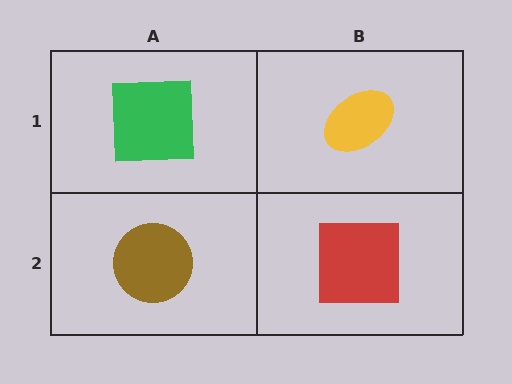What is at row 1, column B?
A yellow ellipse.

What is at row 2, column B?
A red square.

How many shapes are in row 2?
2 shapes.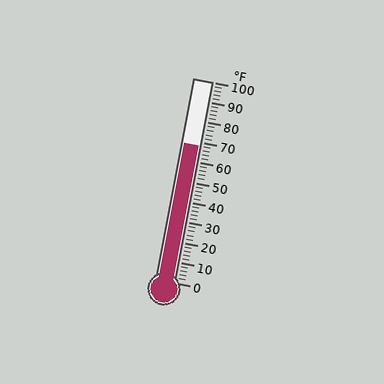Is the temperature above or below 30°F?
The temperature is above 30°F.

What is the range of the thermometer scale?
The thermometer scale ranges from 0°F to 100°F.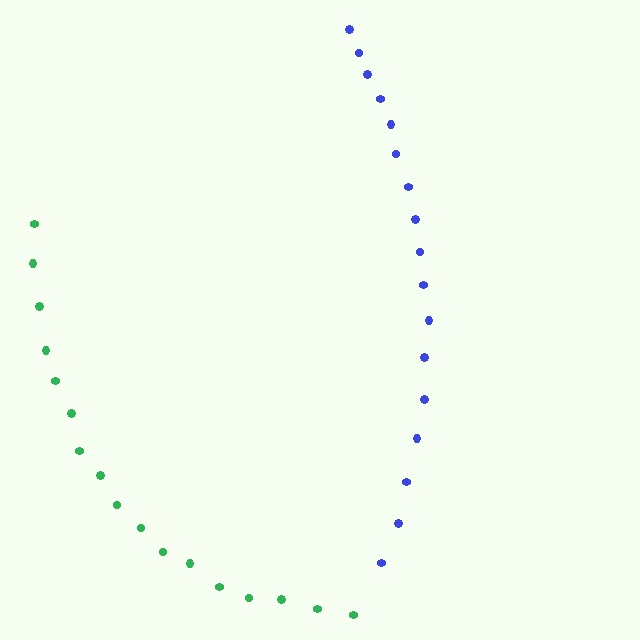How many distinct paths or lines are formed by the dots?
There are 2 distinct paths.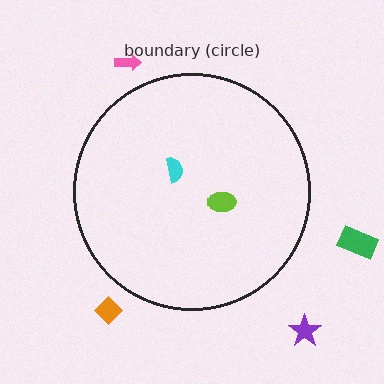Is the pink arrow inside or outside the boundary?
Outside.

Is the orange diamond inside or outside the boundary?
Outside.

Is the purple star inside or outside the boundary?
Outside.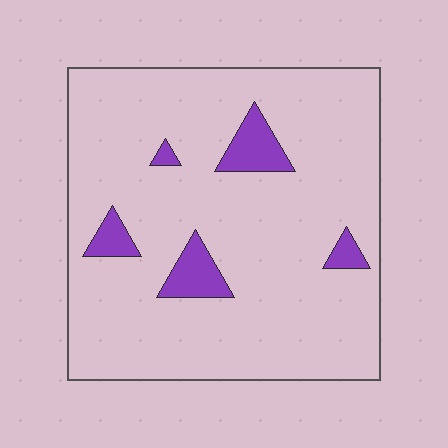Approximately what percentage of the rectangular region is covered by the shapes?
Approximately 10%.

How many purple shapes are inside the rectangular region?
5.